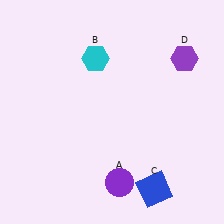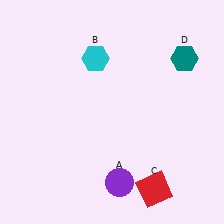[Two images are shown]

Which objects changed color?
C changed from blue to red. D changed from purple to teal.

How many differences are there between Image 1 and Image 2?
There are 2 differences between the two images.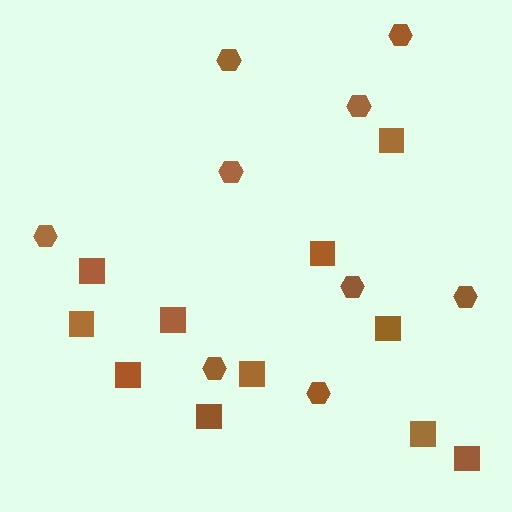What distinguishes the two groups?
There are 2 groups: one group of squares (11) and one group of hexagons (9).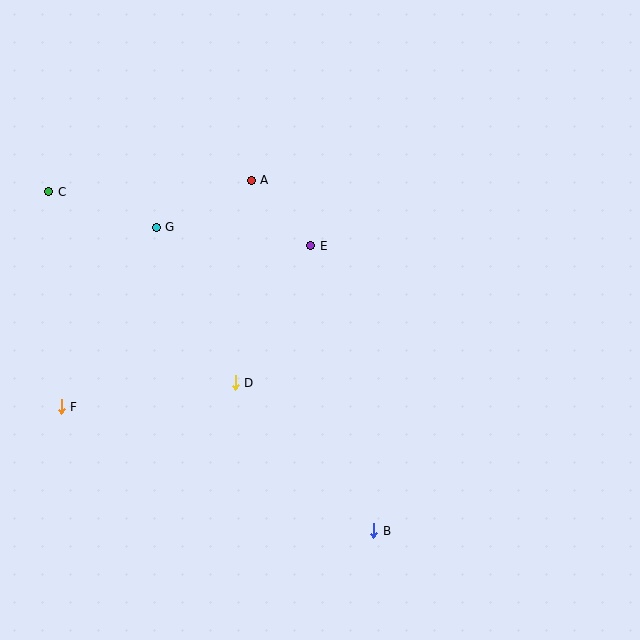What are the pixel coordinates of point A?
Point A is at (251, 180).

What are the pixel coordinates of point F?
Point F is at (61, 407).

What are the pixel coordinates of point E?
Point E is at (311, 246).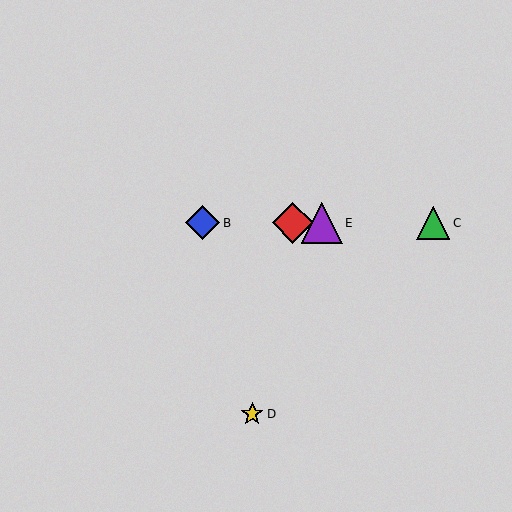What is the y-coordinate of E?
Object E is at y≈223.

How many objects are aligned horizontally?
4 objects (A, B, C, E) are aligned horizontally.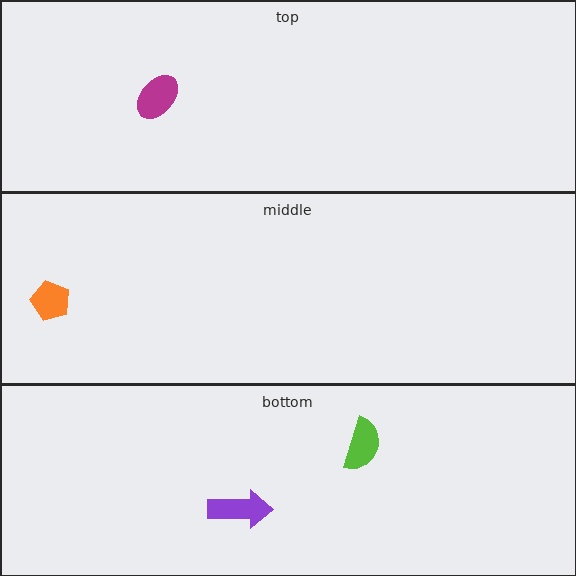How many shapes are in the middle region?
1.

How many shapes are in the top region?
1.